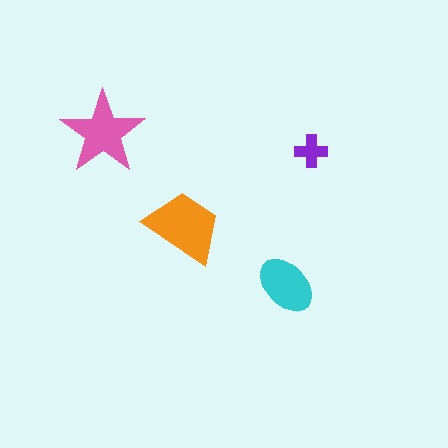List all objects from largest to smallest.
The orange trapezoid, the pink star, the cyan ellipse, the purple cross.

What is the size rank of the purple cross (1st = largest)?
4th.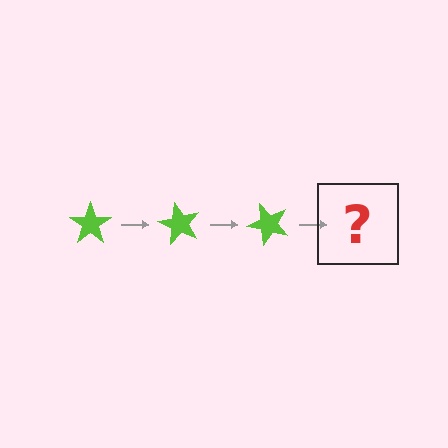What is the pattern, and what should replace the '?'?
The pattern is that the star rotates 60 degrees each step. The '?' should be a lime star rotated 180 degrees.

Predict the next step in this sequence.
The next step is a lime star rotated 180 degrees.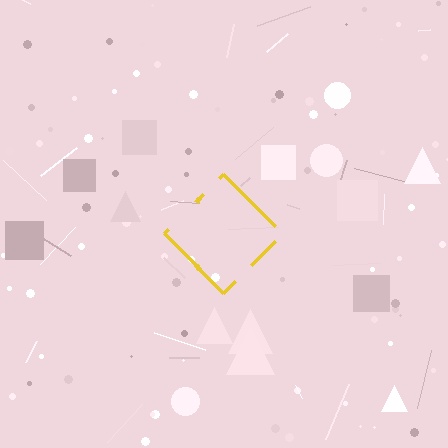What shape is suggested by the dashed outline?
The dashed outline suggests a diamond.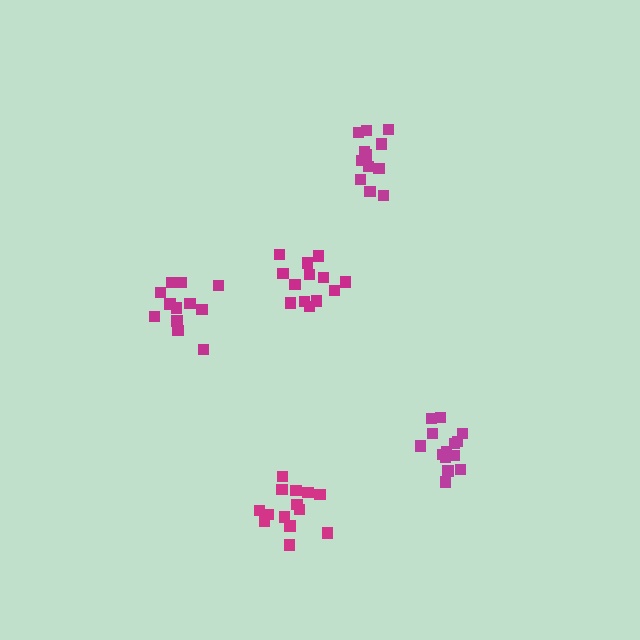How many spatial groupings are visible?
There are 5 spatial groupings.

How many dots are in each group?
Group 1: 12 dots, Group 2: 14 dots, Group 3: 15 dots, Group 4: 13 dots, Group 5: 13 dots (67 total).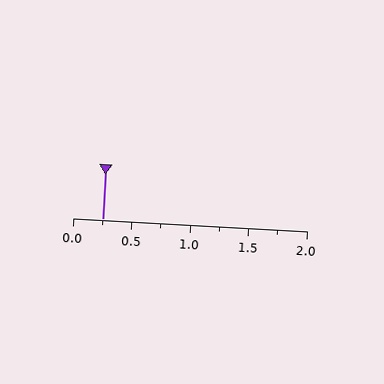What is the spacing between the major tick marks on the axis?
The major ticks are spaced 0.5 apart.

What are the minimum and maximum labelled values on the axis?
The axis runs from 0.0 to 2.0.